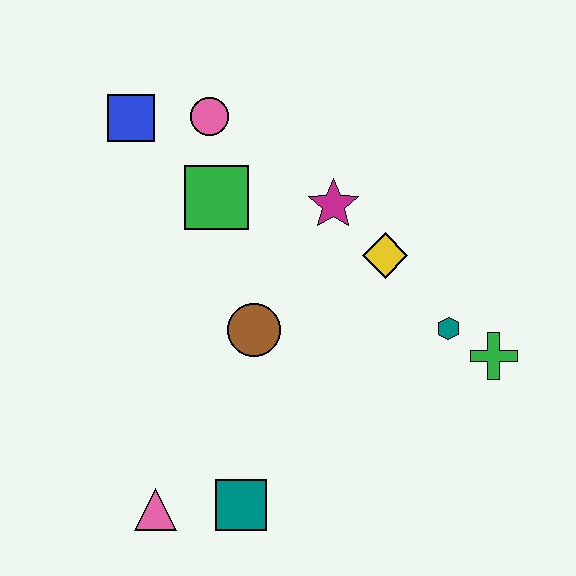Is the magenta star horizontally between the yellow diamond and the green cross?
No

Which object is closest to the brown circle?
The green square is closest to the brown circle.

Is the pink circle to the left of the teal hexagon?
Yes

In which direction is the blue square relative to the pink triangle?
The blue square is above the pink triangle.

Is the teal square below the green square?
Yes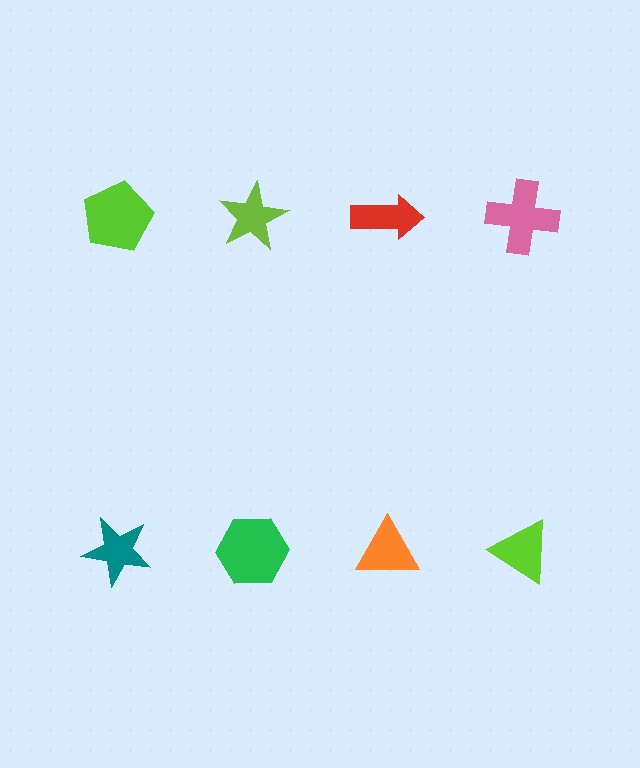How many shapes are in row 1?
4 shapes.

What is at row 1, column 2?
A lime star.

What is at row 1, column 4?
A pink cross.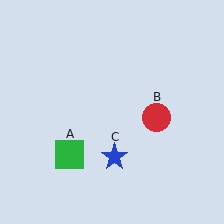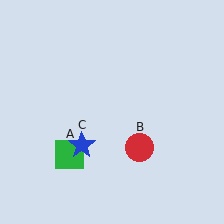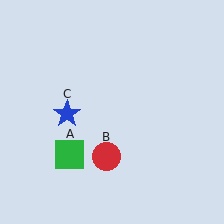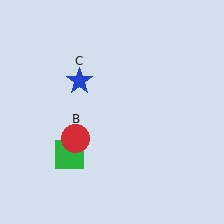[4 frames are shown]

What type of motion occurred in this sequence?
The red circle (object B), blue star (object C) rotated clockwise around the center of the scene.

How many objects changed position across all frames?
2 objects changed position: red circle (object B), blue star (object C).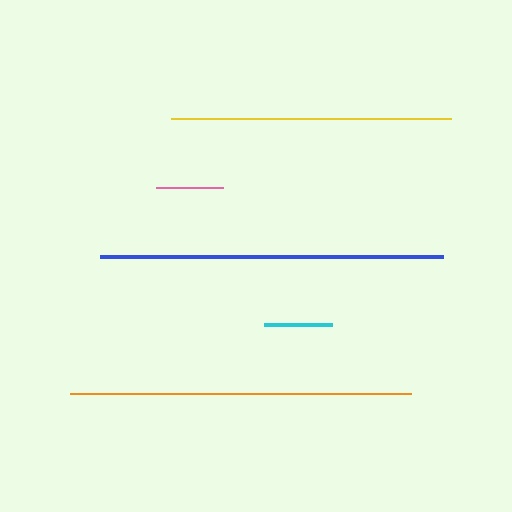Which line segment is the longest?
The blue line is the longest at approximately 344 pixels.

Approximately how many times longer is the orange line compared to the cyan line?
The orange line is approximately 5.0 times the length of the cyan line.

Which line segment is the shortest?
The pink line is the shortest at approximately 67 pixels.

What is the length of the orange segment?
The orange segment is approximately 341 pixels long.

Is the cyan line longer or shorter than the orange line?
The orange line is longer than the cyan line.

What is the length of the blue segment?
The blue segment is approximately 344 pixels long.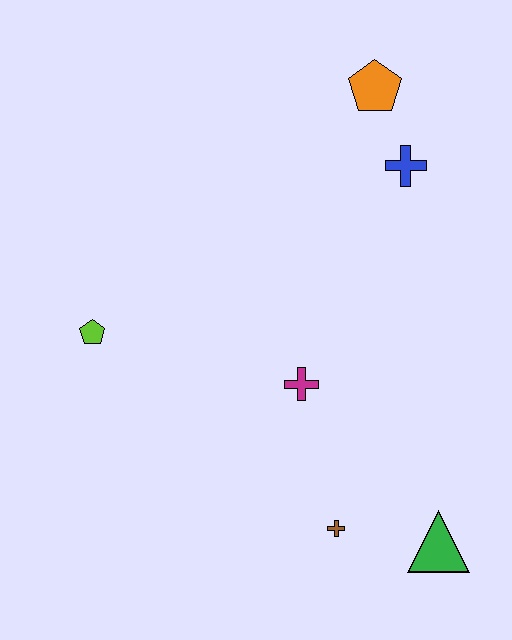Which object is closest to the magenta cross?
The brown cross is closest to the magenta cross.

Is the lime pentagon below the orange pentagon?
Yes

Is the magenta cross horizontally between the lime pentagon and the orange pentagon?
Yes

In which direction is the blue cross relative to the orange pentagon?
The blue cross is below the orange pentagon.